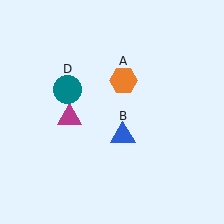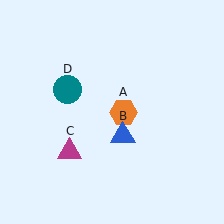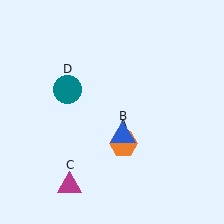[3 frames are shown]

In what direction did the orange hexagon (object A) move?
The orange hexagon (object A) moved down.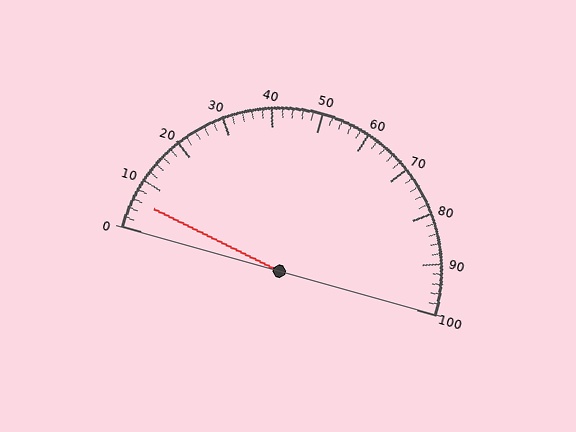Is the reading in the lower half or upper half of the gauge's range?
The reading is in the lower half of the range (0 to 100).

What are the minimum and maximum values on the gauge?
The gauge ranges from 0 to 100.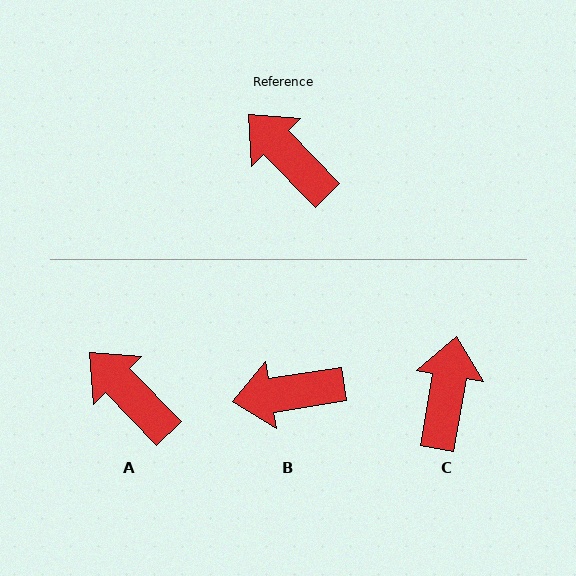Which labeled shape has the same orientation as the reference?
A.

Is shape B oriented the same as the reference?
No, it is off by about 54 degrees.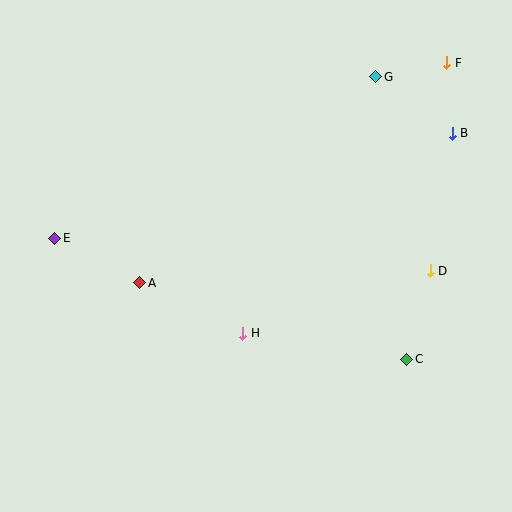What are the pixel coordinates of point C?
Point C is at (407, 359).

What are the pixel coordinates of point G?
Point G is at (376, 77).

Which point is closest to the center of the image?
Point H at (243, 333) is closest to the center.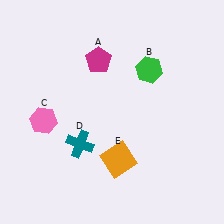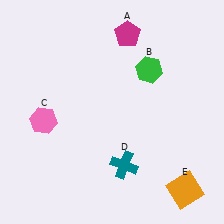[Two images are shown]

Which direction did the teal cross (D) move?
The teal cross (D) moved right.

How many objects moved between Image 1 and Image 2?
3 objects moved between the two images.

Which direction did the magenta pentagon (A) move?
The magenta pentagon (A) moved right.